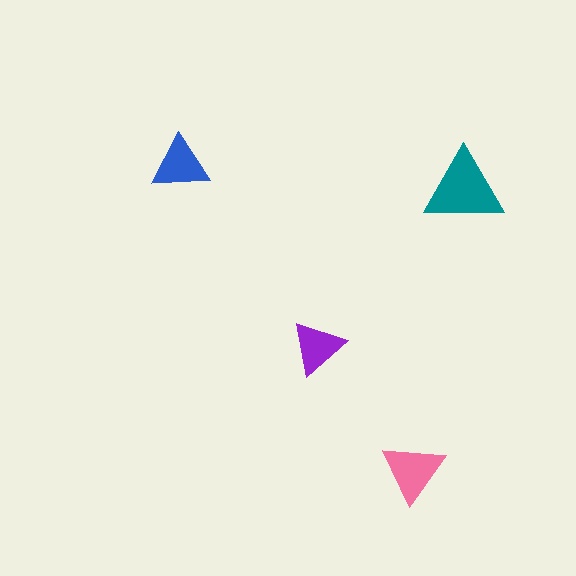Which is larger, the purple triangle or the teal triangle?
The teal one.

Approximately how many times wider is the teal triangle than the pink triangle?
About 1.5 times wider.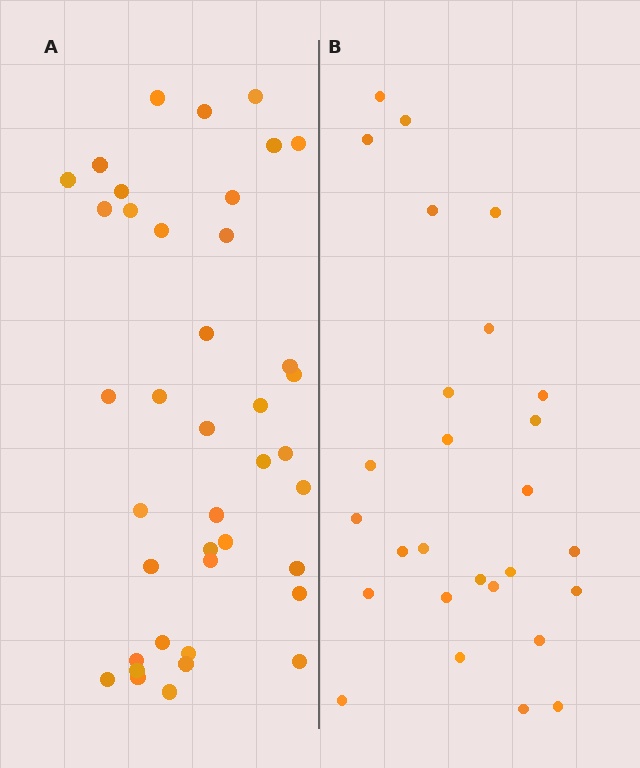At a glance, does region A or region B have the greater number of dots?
Region A (the left region) has more dots.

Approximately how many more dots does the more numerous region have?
Region A has approximately 15 more dots than region B.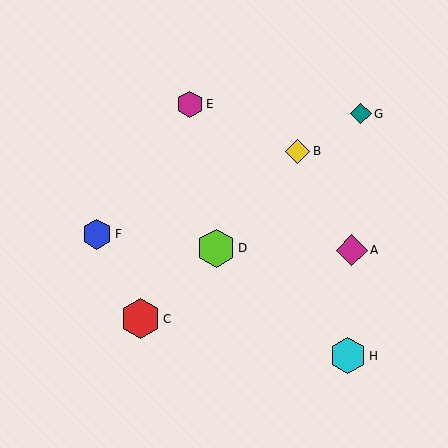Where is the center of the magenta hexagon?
The center of the magenta hexagon is at (190, 104).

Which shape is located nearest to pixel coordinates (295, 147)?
The yellow diamond (labeled B) at (298, 151) is nearest to that location.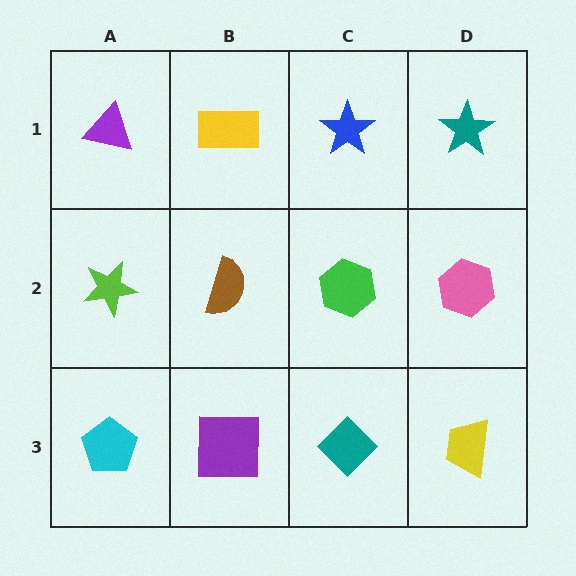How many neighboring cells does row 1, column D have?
2.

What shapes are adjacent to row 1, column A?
A lime star (row 2, column A), a yellow rectangle (row 1, column B).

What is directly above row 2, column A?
A purple triangle.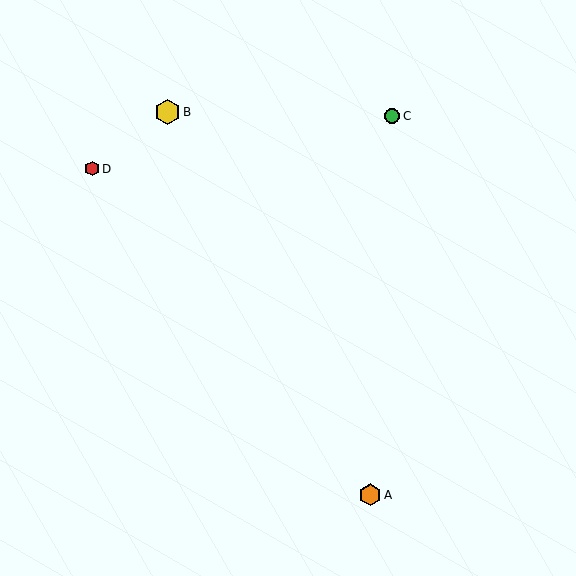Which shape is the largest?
The yellow hexagon (labeled B) is the largest.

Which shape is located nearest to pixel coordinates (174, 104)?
The yellow hexagon (labeled B) at (167, 112) is nearest to that location.